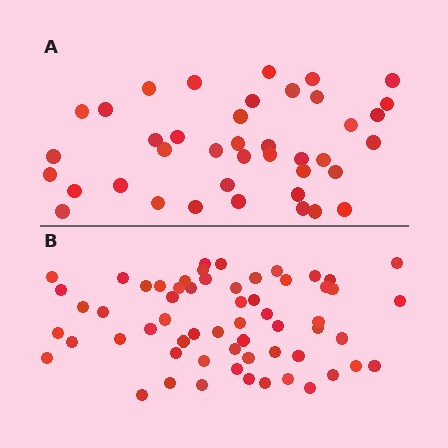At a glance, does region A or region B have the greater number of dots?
Region B (the bottom region) has more dots.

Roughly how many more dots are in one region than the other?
Region B has approximately 20 more dots than region A.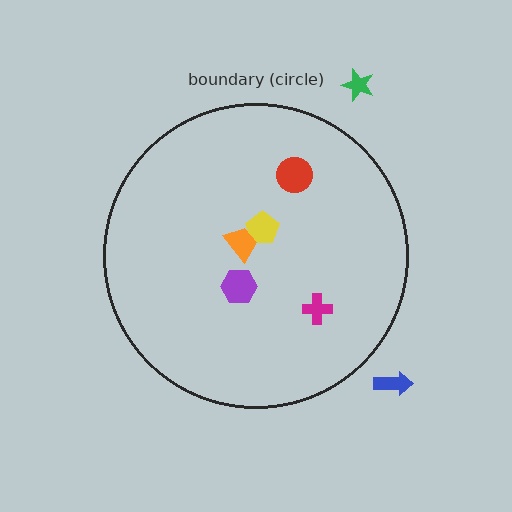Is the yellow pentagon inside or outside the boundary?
Inside.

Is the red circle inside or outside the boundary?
Inside.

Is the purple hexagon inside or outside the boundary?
Inside.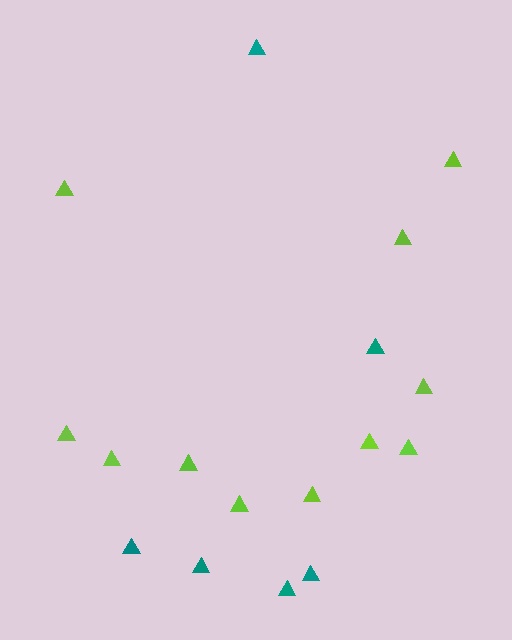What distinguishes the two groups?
There are 2 groups: one group of teal triangles (6) and one group of lime triangles (11).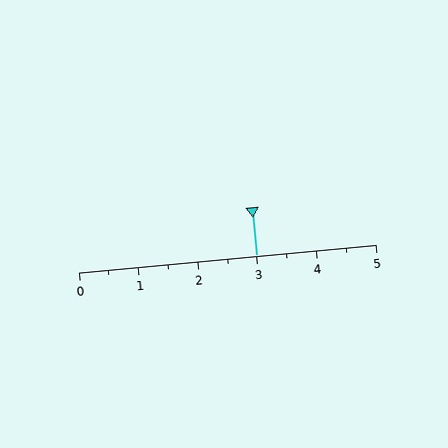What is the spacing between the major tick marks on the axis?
The major ticks are spaced 1 apart.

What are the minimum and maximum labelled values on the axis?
The axis runs from 0 to 5.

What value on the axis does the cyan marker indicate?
The marker indicates approximately 3.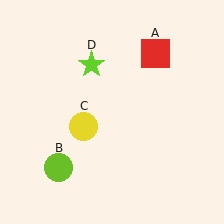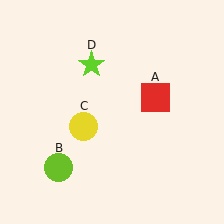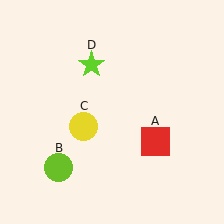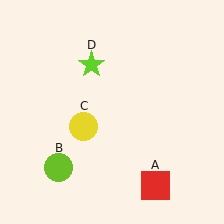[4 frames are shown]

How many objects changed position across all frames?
1 object changed position: red square (object A).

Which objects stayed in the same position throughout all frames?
Lime circle (object B) and yellow circle (object C) and lime star (object D) remained stationary.